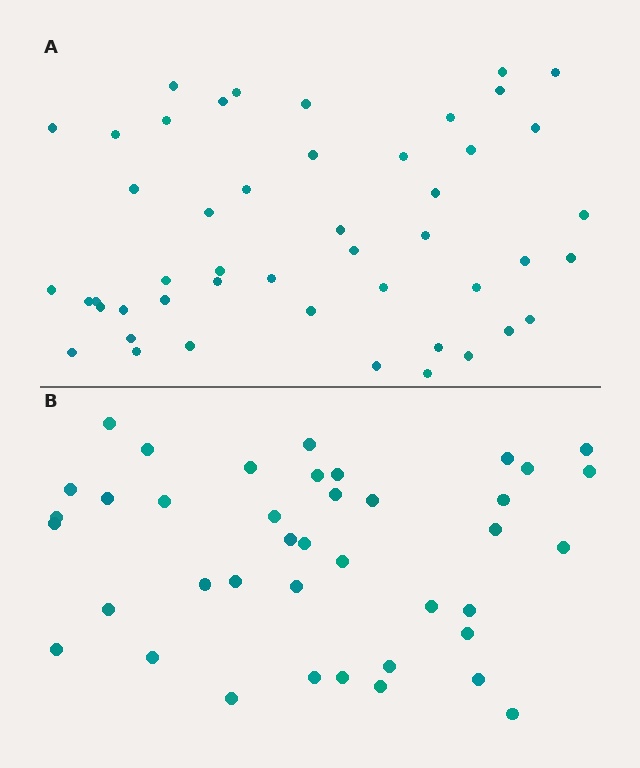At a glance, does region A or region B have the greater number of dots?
Region A (the top region) has more dots.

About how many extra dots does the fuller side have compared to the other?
Region A has roughly 8 or so more dots than region B.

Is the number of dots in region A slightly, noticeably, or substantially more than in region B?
Region A has only slightly more — the two regions are fairly close. The ratio is roughly 1.2 to 1.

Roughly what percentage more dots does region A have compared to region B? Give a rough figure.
About 20% more.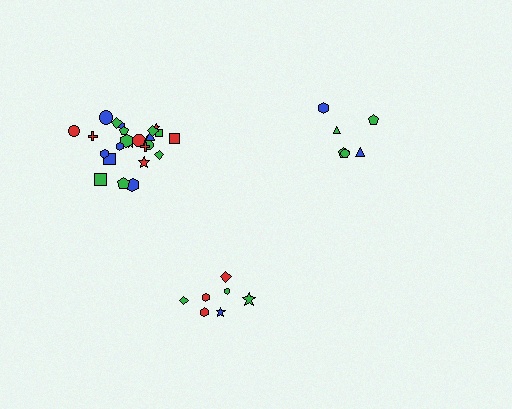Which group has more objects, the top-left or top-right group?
The top-left group.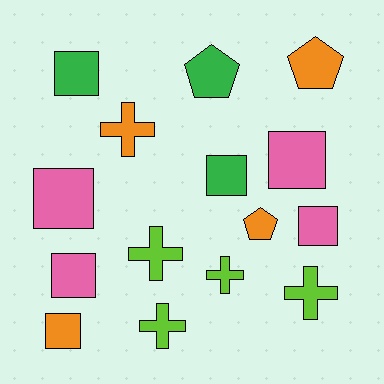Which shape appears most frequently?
Square, with 7 objects.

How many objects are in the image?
There are 15 objects.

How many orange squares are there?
There is 1 orange square.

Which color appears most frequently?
Lime, with 4 objects.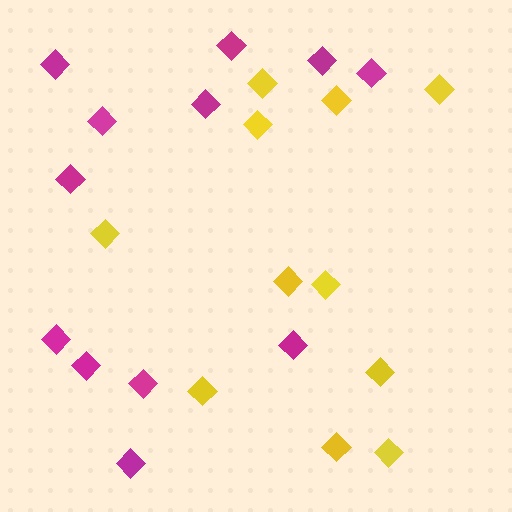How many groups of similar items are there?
There are 2 groups: one group of magenta diamonds (12) and one group of yellow diamonds (11).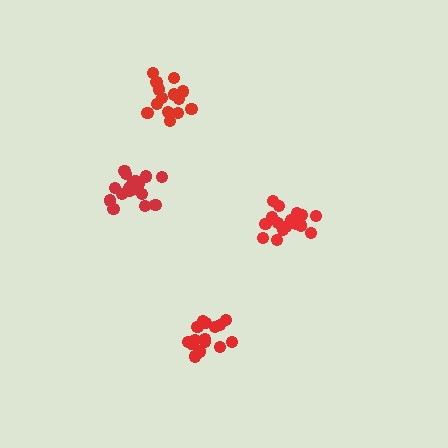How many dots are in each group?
Group 1: 15 dots, Group 2: 14 dots, Group 3: 17 dots, Group 4: 18 dots (64 total).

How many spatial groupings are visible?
There are 4 spatial groupings.